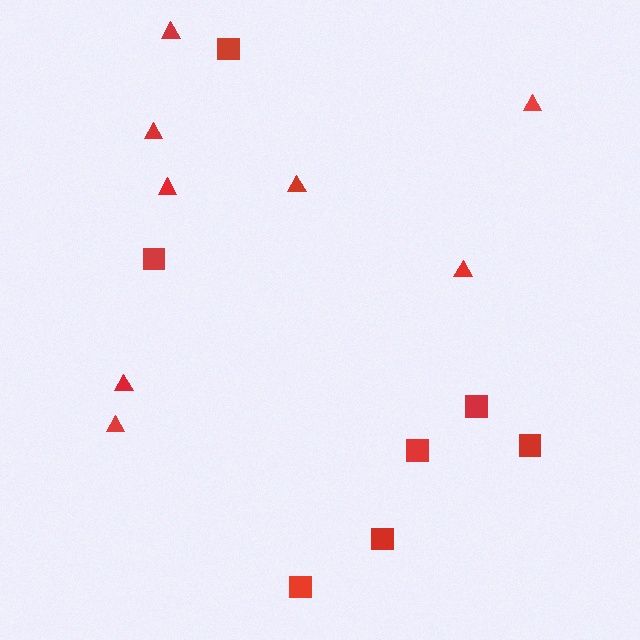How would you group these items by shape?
There are 2 groups: one group of squares (7) and one group of triangles (8).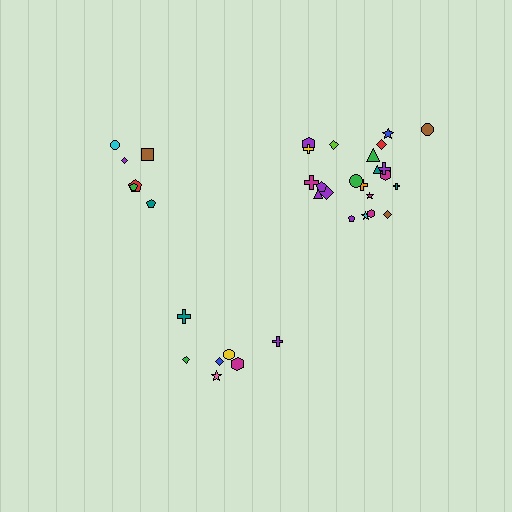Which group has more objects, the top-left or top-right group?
The top-right group.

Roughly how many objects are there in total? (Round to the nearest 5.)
Roughly 35 objects in total.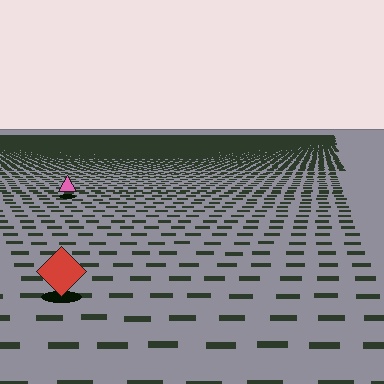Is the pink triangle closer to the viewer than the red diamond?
No. The red diamond is closer — you can tell from the texture gradient: the ground texture is coarser near it.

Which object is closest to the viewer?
The red diamond is closest. The texture marks near it are larger and more spread out.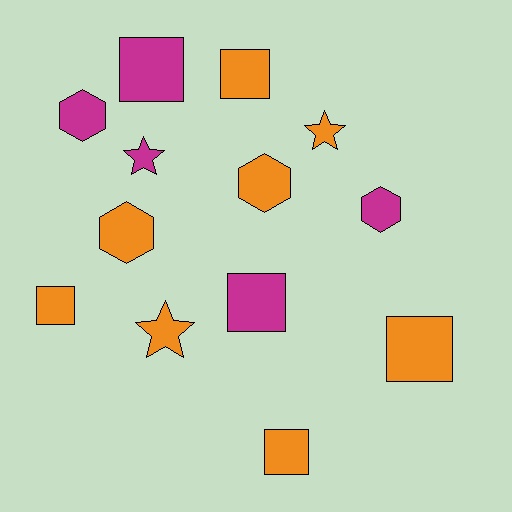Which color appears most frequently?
Orange, with 8 objects.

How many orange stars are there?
There are 2 orange stars.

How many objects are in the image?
There are 13 objects.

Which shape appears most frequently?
Square, with 6 objects.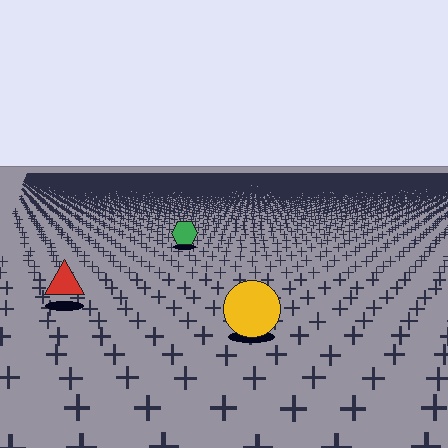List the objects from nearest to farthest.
From nearest to farthest: the yellow circle, the red triangle, the green hexagon.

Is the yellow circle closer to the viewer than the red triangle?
Yes. The yellow circle is closer — you can tell from the texture gradient: the ground texture is coarser near it.